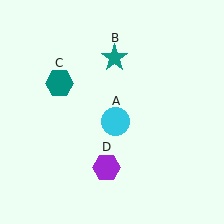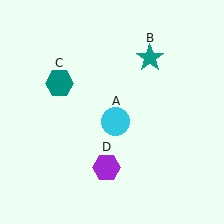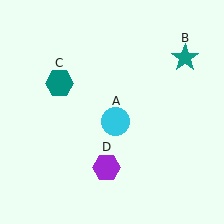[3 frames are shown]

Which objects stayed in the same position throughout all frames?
Cyan circle (object A) and teal hexagon (object C) and purple hexagon (object D) remained stationary.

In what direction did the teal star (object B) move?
The teal star (object B) moved right.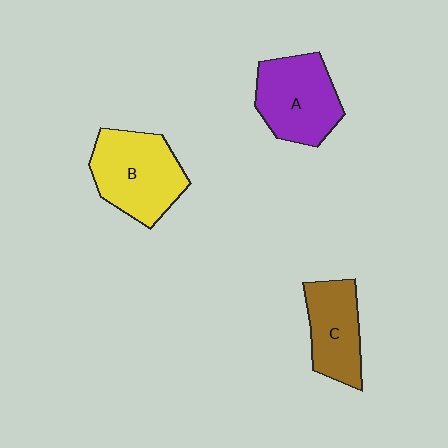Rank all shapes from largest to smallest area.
From largest to smallest: B (yellow), A (purple), C (brown).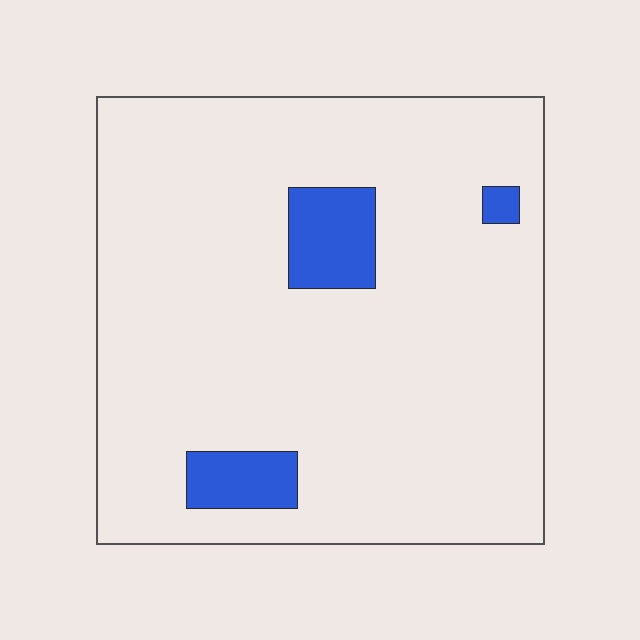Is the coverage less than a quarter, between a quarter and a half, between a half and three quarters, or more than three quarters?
Less than a quarter.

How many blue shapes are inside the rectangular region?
3.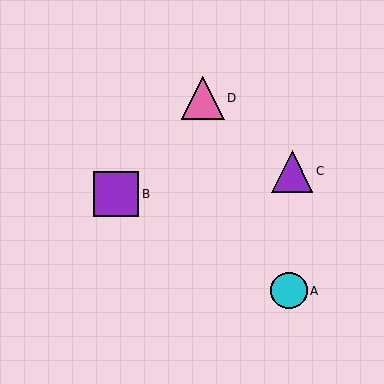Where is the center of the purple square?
The center of the purple square is at (116, 194).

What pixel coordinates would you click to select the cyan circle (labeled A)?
Click at (289, 291) to select the cyan circle A.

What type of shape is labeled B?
Shape B is a purple square.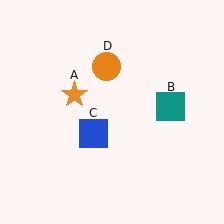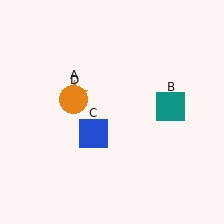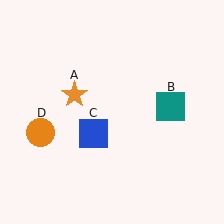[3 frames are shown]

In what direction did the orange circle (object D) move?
The orange circle (object D) moved down and to the left.